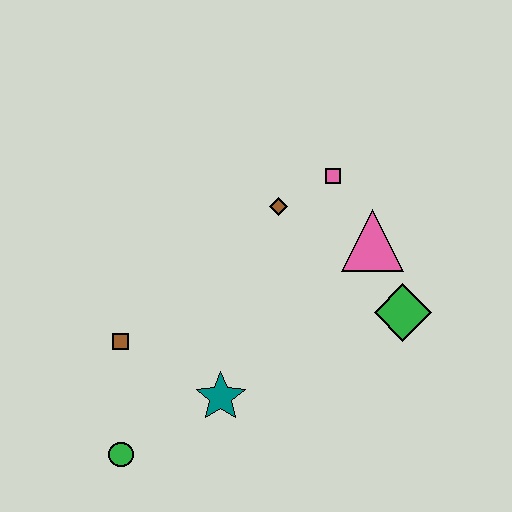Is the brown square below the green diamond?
Yes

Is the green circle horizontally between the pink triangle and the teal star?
No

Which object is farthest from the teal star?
The pink square is farthest from the teal star.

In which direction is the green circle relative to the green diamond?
The green circle is to the left of the green diamond.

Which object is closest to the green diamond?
The pink triangle is closest to the green diamond.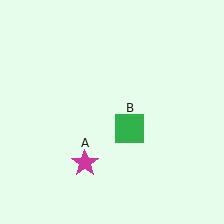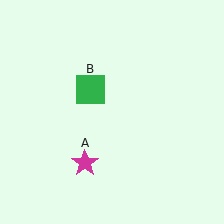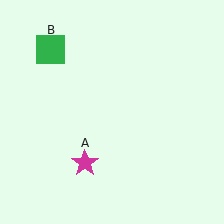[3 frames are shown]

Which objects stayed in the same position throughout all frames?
Magenta star (object A) remained stationary.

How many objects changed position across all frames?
1 object changed position: green square (object B).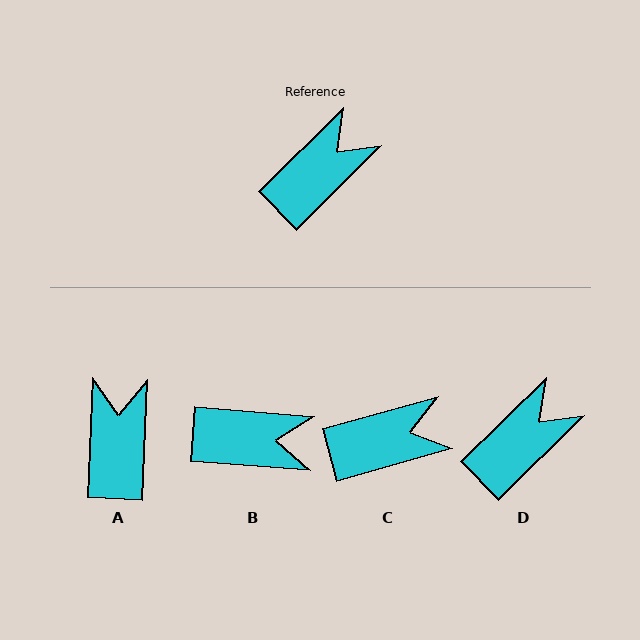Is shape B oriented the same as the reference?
No, it is off by about 49 degrees.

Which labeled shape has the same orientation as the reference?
D.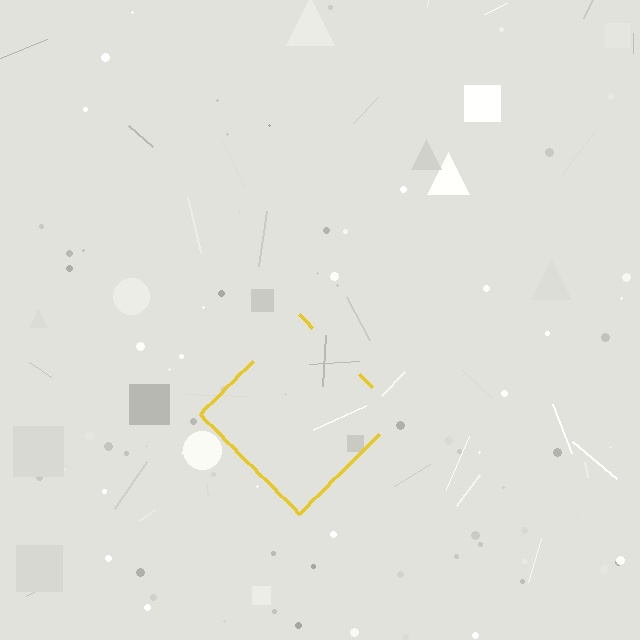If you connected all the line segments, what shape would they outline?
They would outline a diamond.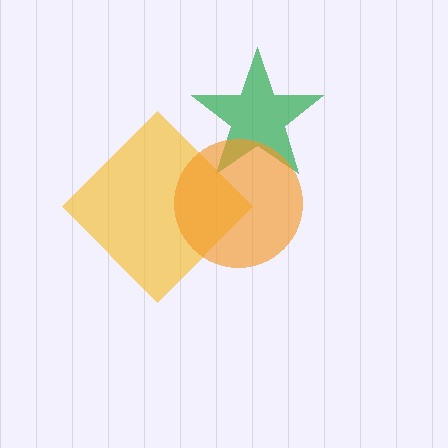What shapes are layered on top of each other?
The layered shapes are: a green star, a yellow diamond, an orange circle.